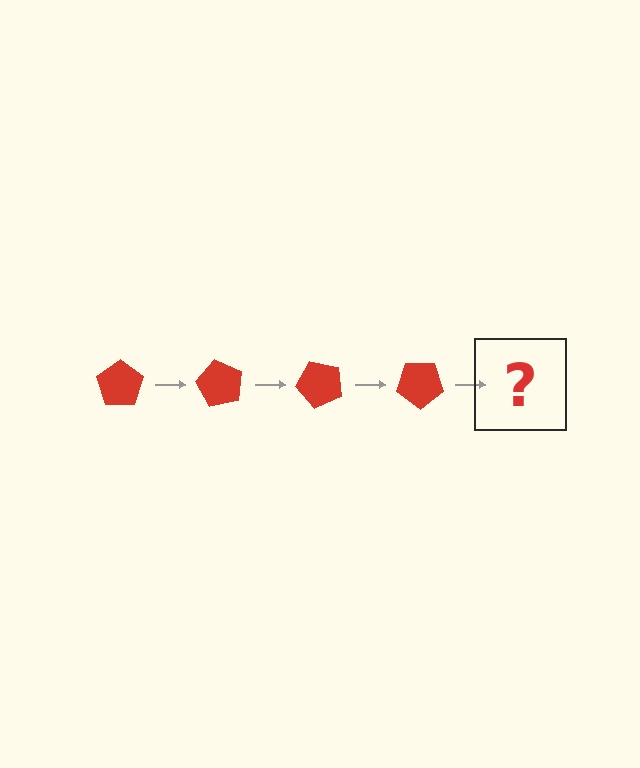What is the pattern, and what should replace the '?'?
The pattern is that the pentagon rotates 60 degrees each step. The '?' should be a red pentagon rotated 240 degrees.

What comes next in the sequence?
The next element should be a red pentagon rotated 240 degrees.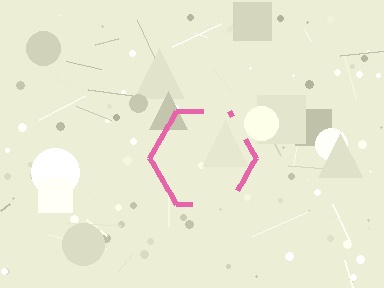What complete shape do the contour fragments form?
The contour fragments form a hexagon.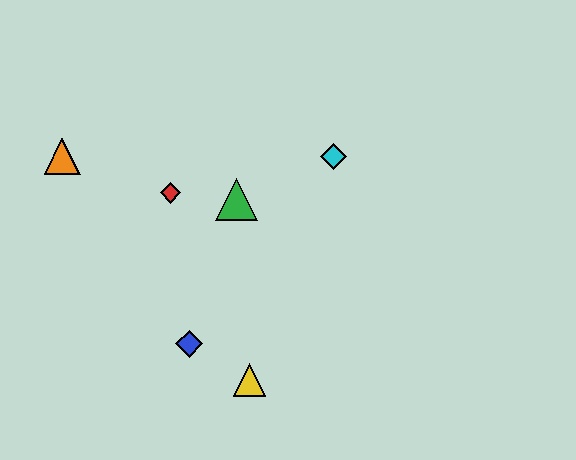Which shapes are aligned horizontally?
The purple triangle, the orange triangle, the cyan diamond are aligned horizontally.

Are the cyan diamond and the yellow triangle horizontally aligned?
No, the cyan diamond is at y≈156 and the yellow triangle is at y≈380.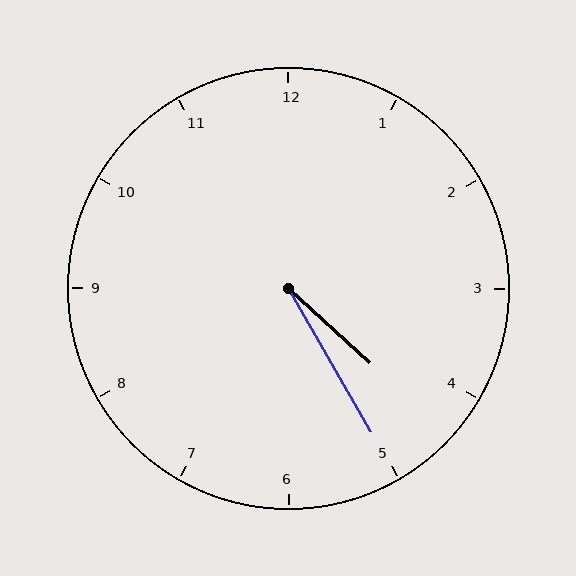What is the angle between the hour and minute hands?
Approximately 18 degrees.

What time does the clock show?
4:25.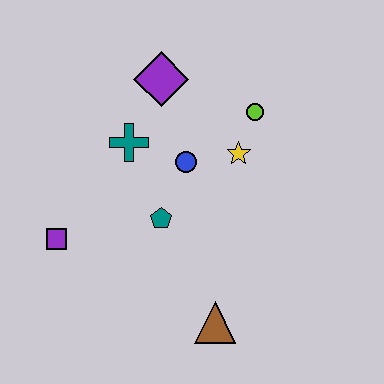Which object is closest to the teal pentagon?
The blue circle is closest to the teal pentagon.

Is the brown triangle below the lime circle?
Yes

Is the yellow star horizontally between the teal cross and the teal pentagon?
No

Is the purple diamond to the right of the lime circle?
No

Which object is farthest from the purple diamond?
The brown triangle is farthest from the purple diamond.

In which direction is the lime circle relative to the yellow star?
The lime circle is above the yellow star.